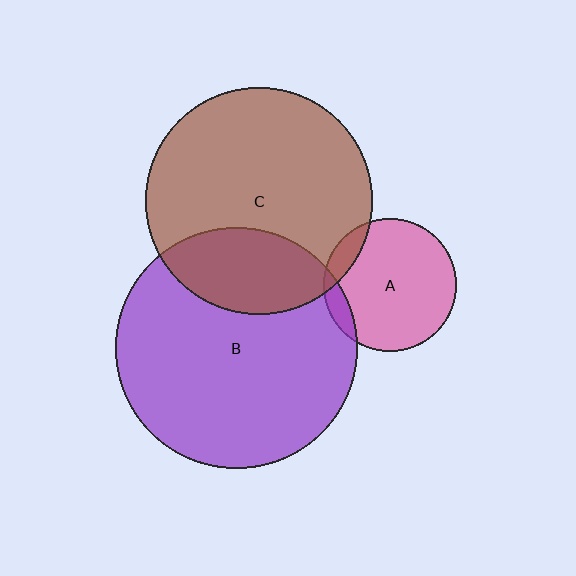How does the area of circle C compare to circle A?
Approximately 2.9 times.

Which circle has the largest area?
Circle B (purple).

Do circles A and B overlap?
Yes.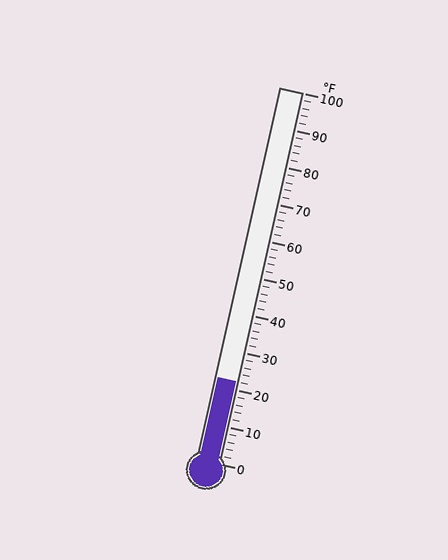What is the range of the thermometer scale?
The thermometer scale ranges from 0°F to 100°F.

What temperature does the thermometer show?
The thermometer shows approximately 22°F.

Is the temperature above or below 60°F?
The temperature is below 60°F.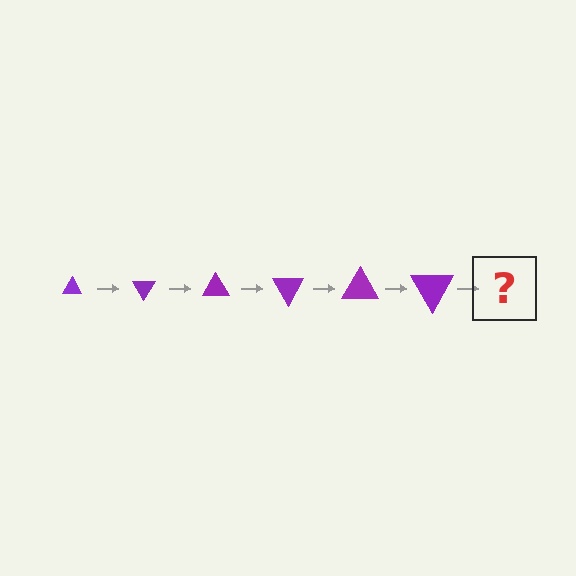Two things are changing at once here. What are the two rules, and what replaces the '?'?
The two rules are that the triangle grows larger each step and it rotates 60 degrees each step. The '?' should be a triangle, larger than the previous one and rotated 360 degrees from the start.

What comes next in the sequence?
The next element should be a triangle, larger than the previous one and rotated 360 degrees from the start.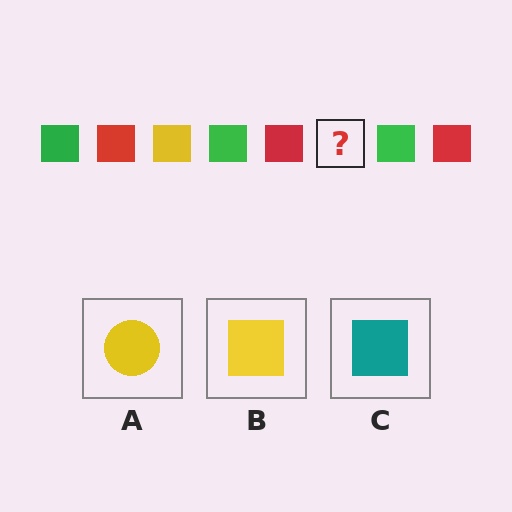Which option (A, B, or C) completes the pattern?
B.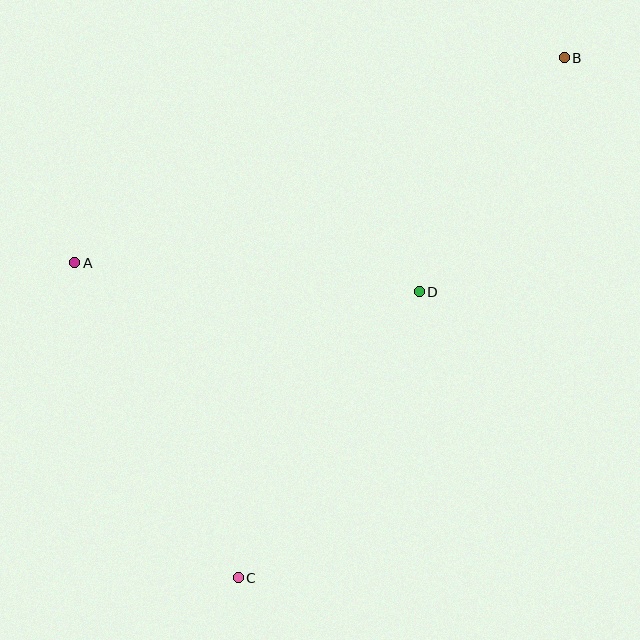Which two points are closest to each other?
Points B and D are closest to each other.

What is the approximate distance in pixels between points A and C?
The distance between A and C is approximately 355 pixels.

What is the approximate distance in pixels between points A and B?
The distance between A and B is approximately 531 pixels.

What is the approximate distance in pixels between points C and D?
The distance between C and D is approximately 338 pixels.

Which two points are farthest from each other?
Points B and C are farthest from each other.